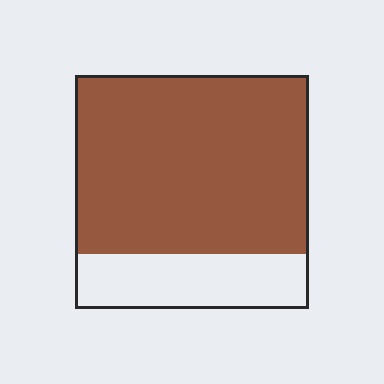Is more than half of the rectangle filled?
Yes.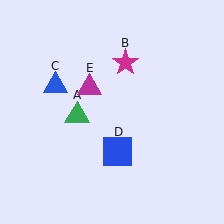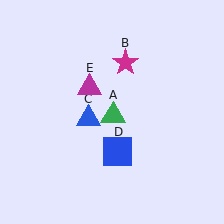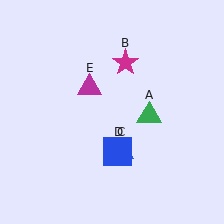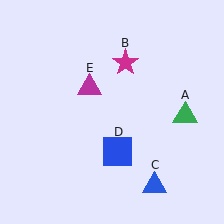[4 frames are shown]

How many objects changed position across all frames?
2 objects changed position: green triangle (object A), blue triangle (object C).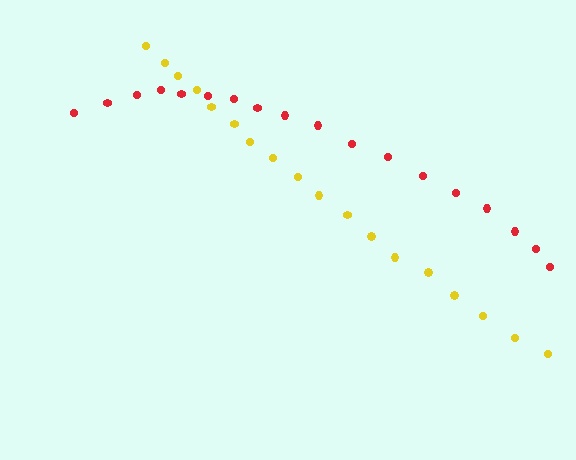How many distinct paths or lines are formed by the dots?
There are 2 distinct paths.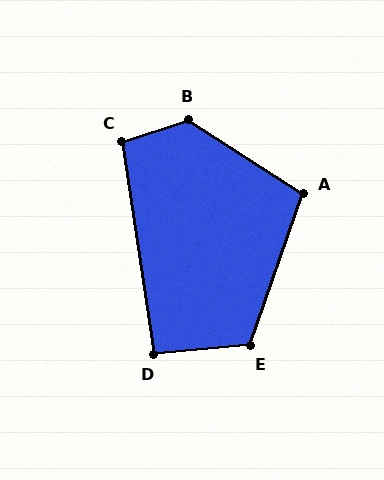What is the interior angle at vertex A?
Approximately 104 degrees (obtuse).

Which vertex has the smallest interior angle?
D, at approximately 93 degrees.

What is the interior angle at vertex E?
Approximately 115 degrees (obtuse).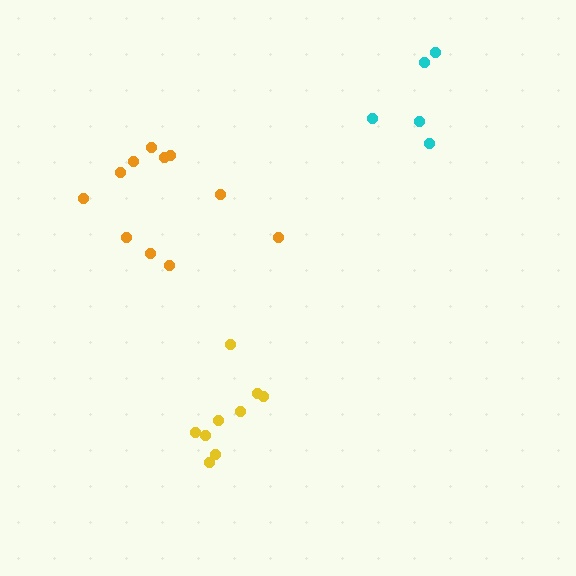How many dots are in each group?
Group 1: 11 dots, Group 2: 9 dots, Group 3: 5 dots (25 total).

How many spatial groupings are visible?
There are 3 spatial groupings.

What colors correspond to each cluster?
The clusters are colored: orange, yellow, cyan.